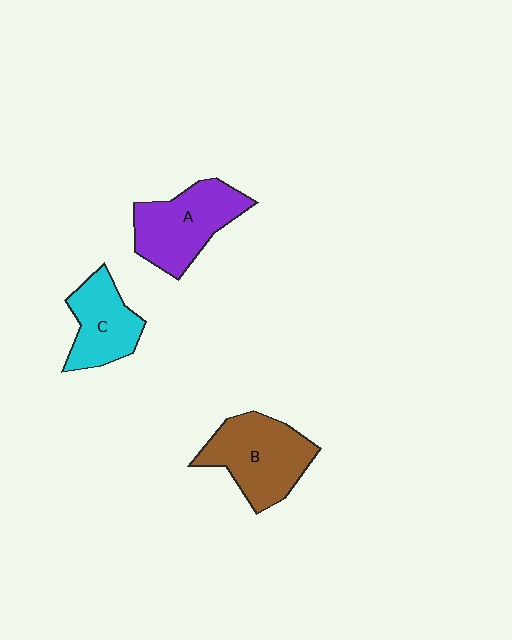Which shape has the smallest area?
Shape C (cyan).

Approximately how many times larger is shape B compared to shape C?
Approximately 1.4 times.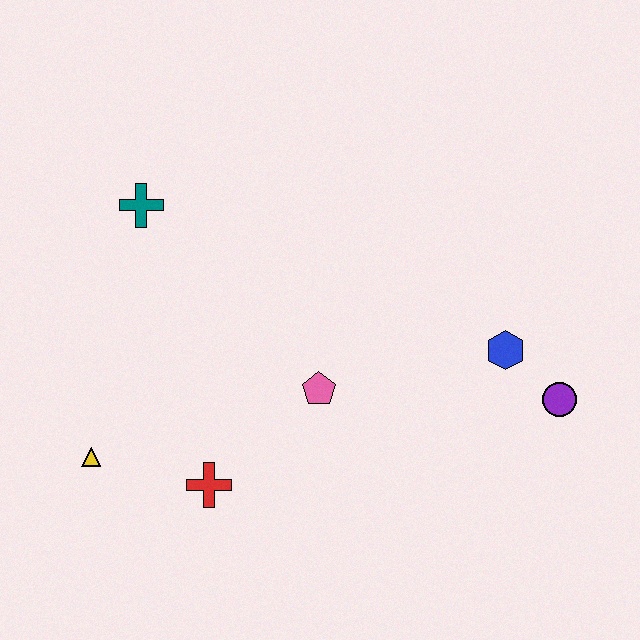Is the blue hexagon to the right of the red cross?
Yes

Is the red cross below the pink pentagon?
Yes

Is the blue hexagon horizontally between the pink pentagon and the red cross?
No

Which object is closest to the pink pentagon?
The red cross is closest to the pink pentagon.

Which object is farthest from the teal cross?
The purple circle is farthest from the teal cross.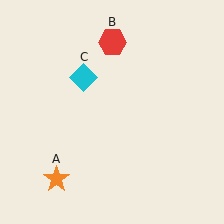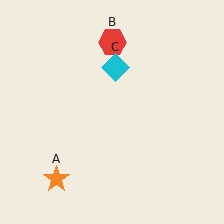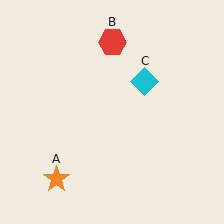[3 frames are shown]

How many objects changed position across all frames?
1 object changed position: cyan diamond (object C).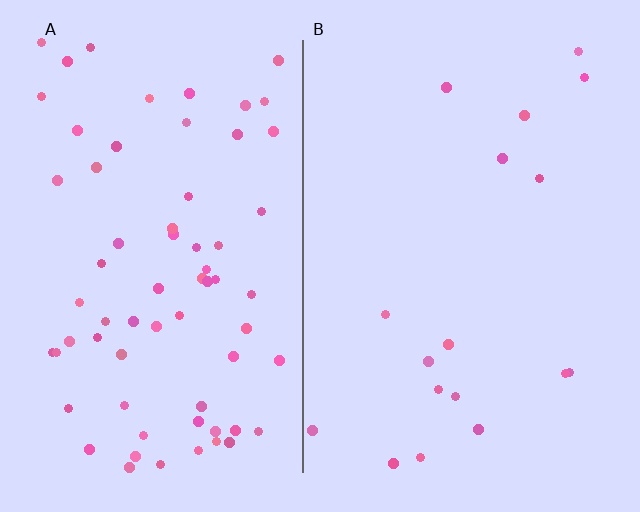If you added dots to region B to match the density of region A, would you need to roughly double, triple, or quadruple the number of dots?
Approximately quadruple.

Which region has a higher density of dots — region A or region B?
A (the left).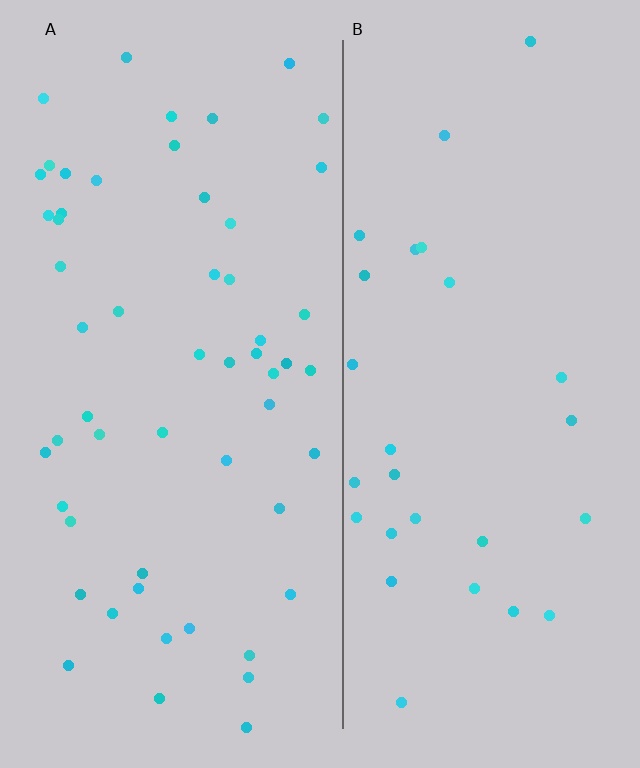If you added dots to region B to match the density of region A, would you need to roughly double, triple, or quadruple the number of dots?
Approximately double.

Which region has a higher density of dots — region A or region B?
A (the left).